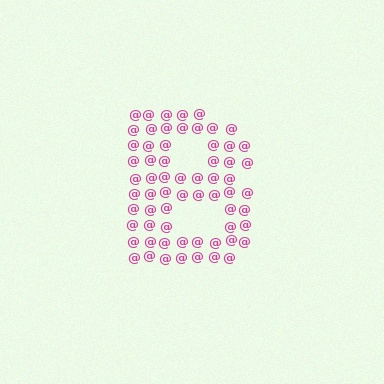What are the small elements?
The small elements are at signs.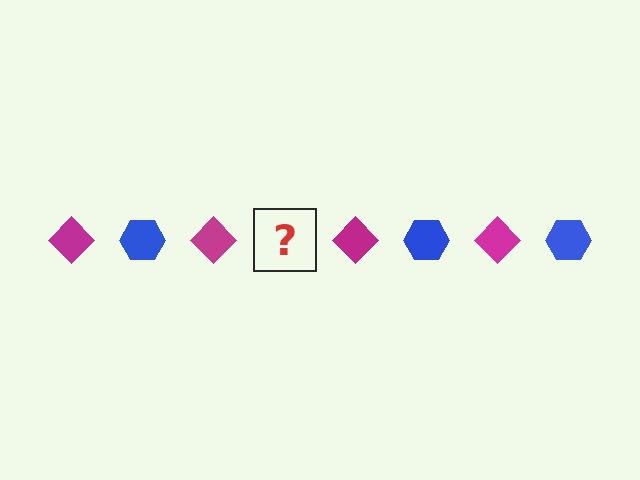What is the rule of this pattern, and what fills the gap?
The rule is that the pattern alternates between magenta diamond and blue hexagon. The gap should be filled with a blue hexagon.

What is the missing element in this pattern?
The missing element is a blue hexagon.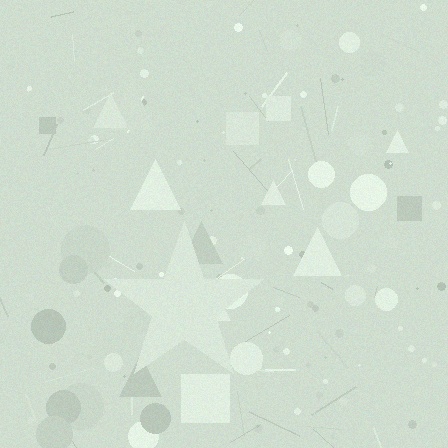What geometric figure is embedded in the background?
A star is embedded in the background.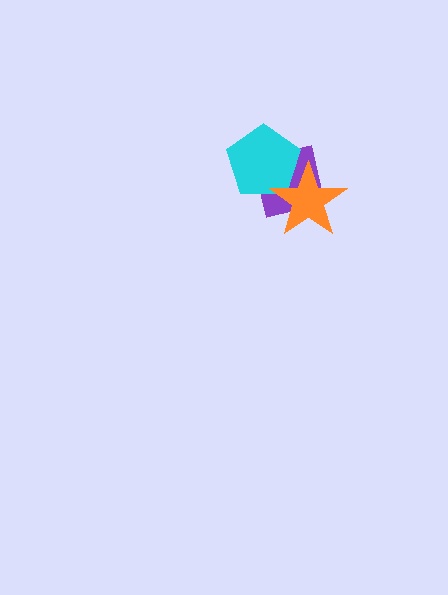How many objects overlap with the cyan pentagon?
2 objects overlap with the cyan pentagon.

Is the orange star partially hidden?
No, no other shape covers it.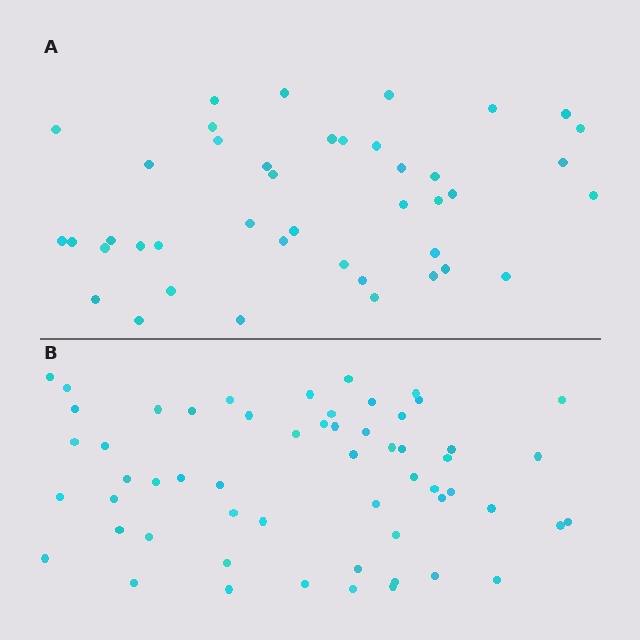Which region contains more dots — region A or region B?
Region B (the bottom region) has more dots.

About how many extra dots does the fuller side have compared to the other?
Region B has approximately 15 more dots than region A.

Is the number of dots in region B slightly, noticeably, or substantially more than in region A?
Region B has noticeably more, but not dramatically so. The ratio is roughly 1.4 to 1.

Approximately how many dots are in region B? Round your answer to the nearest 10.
About 60 dots. (The exact count is 57, which rounds to 60.)